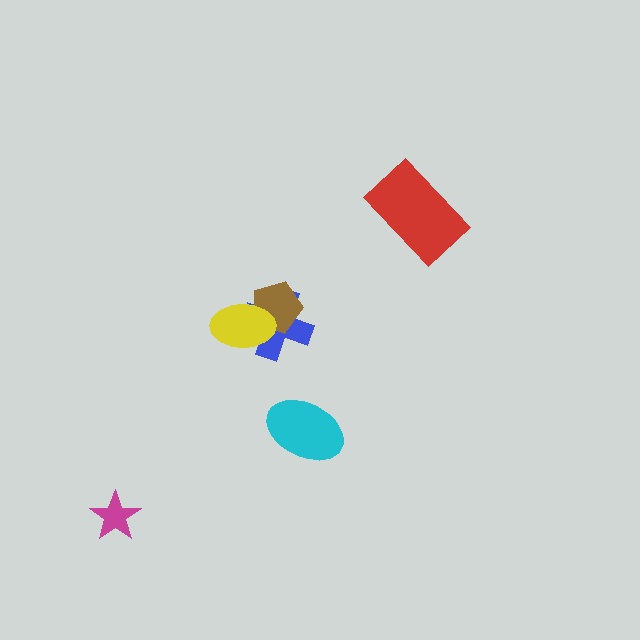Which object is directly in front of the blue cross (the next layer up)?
The brown pentagon is directly in front of the blue cross.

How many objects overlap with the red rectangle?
0 objects overlap with the red rectangle.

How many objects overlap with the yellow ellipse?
2 objects overlap with the yellow ellipse.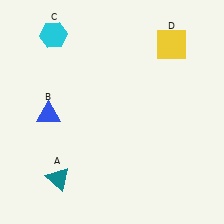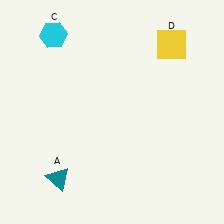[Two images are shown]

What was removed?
The blue triangle (B) was removed in Image 2.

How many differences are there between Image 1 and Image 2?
There is 1 difference between the two images.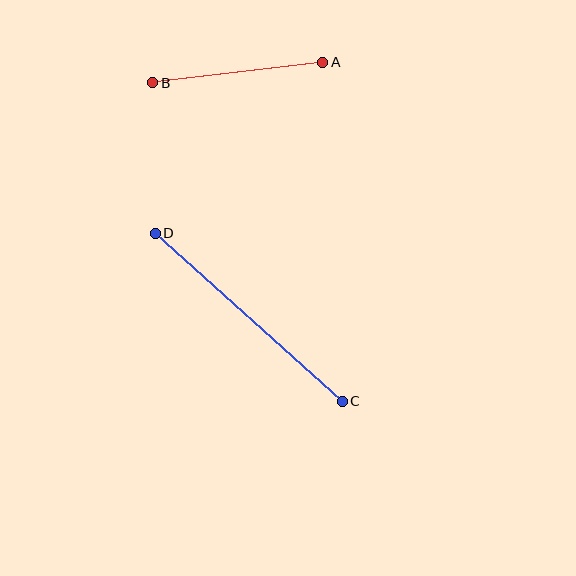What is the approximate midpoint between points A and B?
The midpoint is at approximately (238, 72) pixels.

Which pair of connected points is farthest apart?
Points C and D are farthest apart.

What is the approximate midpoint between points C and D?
The midpoint is at approximately (249, 317) pixels.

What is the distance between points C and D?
The distance is approximately 251 pixels.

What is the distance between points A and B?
The distance is approximately 171 pixels.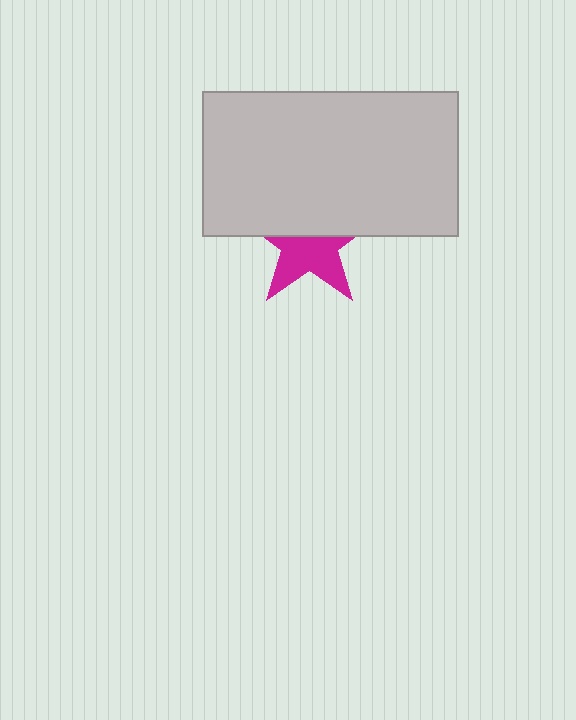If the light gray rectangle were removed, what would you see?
You would see the complete magenta star.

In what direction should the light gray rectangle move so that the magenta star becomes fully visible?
The light gray rectangle should move up. That is the shortest direction to clear the overlap and leave the magenta star fully visible.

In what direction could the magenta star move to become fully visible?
The magenta star could move down. That would shift it out from behind the light gray rectangle entirely.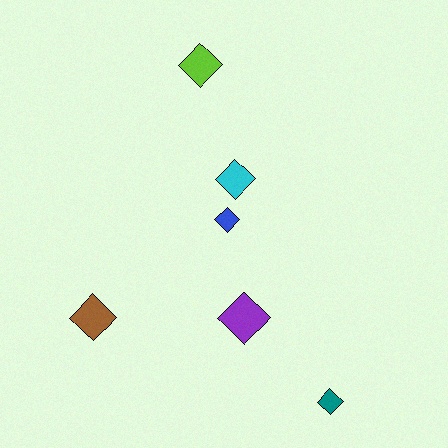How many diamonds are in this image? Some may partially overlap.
There are 6 diamonds.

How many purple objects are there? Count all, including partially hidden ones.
There is 1 purple object.